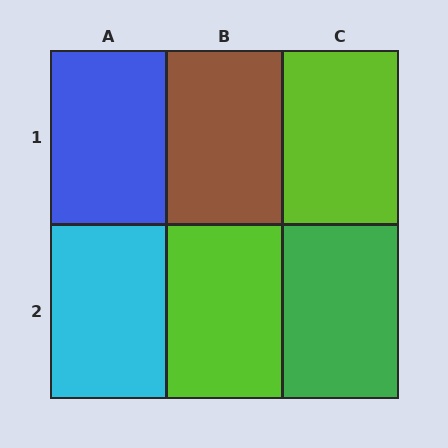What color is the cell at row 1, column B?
Brown.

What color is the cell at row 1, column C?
Lime.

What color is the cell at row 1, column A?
Blue.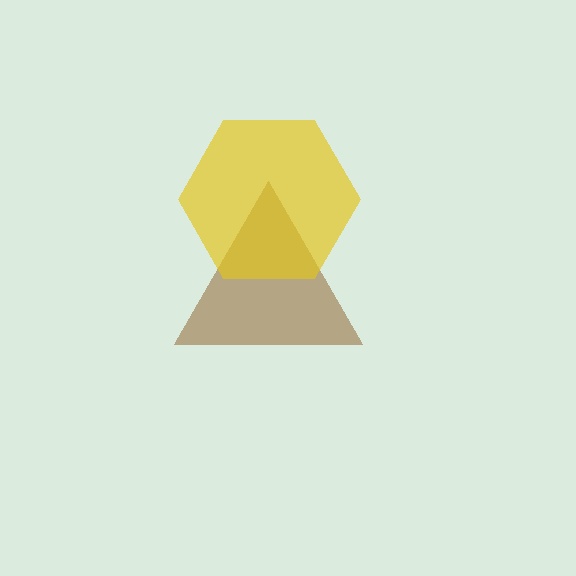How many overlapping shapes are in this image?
There are 2 overlapping shapes in the image.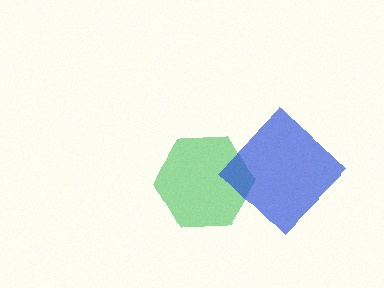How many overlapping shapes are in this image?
There are 2 overlapping shapes in the image.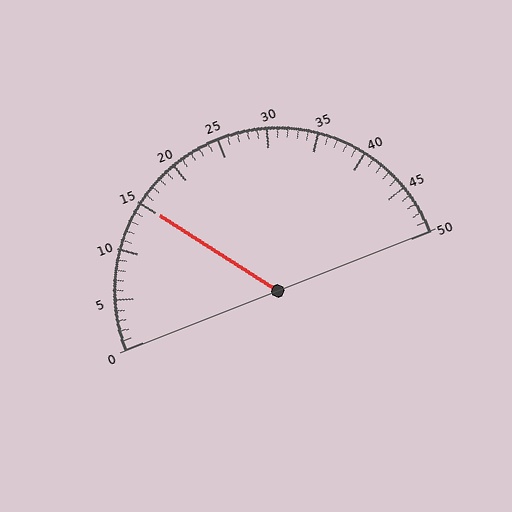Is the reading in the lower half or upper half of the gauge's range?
The reading is in the lower half of the range (0 to 50).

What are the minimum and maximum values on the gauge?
The gauge ranges from 0 to 50.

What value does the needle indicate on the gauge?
The needle indicates approximately 15.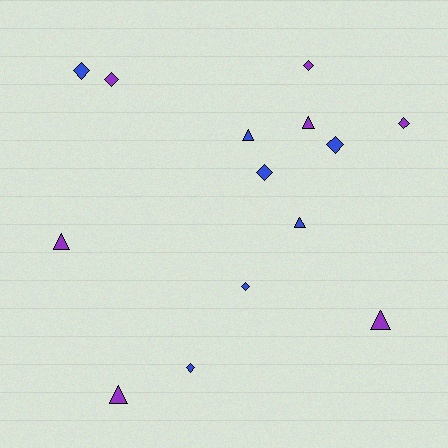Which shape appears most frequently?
Diamond, with 8 objects.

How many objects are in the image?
There are 14 objects.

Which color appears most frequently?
Blue, with 7 objects.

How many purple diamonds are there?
There are 3 purple diamonds.